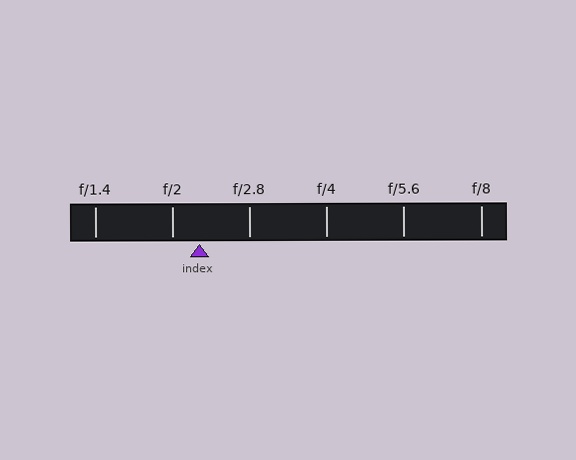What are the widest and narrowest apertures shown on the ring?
The widest aperture shown is f/1.4 and the narrowest is f/8.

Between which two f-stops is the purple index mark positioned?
The index mark is between f/2 and f/2.8.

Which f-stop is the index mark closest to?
The index mark is closest to f/2.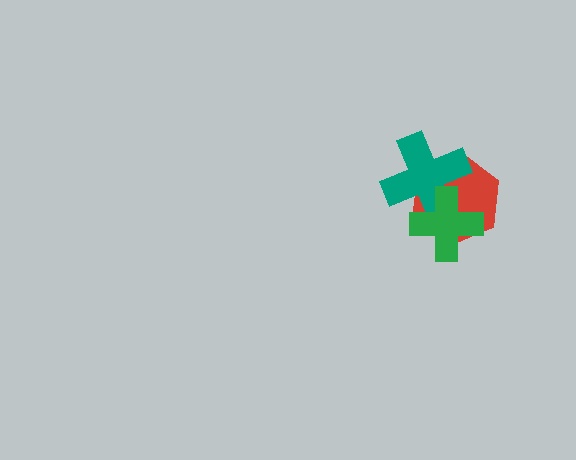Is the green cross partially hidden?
No, no other shape covers it.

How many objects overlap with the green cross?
2 objects overlap with the green cross.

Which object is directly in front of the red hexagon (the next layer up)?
The teal cross is directly in front of the red hexagon.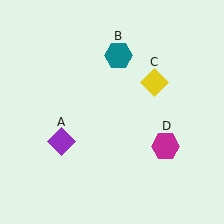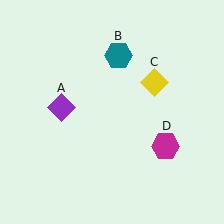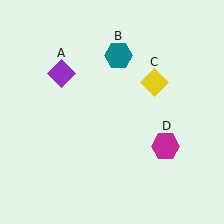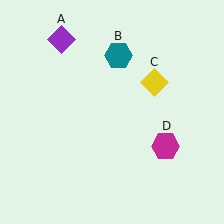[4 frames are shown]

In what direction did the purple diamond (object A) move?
The purple diamond (object A) moved up.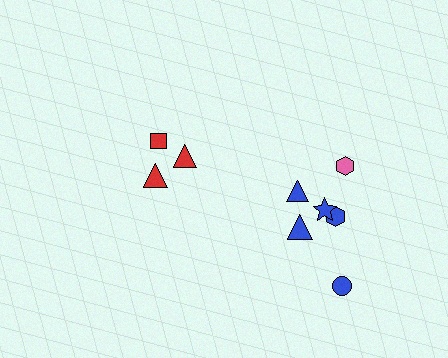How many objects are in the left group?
There are 3 objects.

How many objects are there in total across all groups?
There are 9 objects.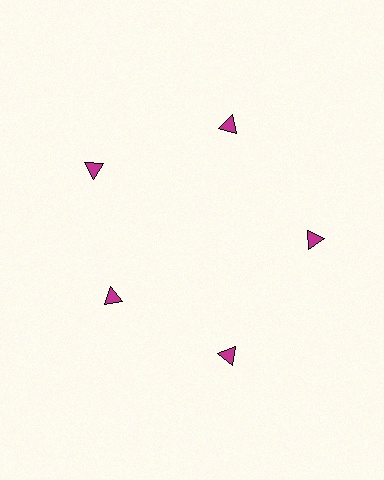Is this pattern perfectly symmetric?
No. The 5 magenta triangles are arranged in a ring, but one element near the 8 o'clock position is pulled inward toward the center, breaking the 5-fold rotational symmetry.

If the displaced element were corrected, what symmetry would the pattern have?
It would have 5-fold rotational symmetry — the pattern would map onto itself every 72 degrees.